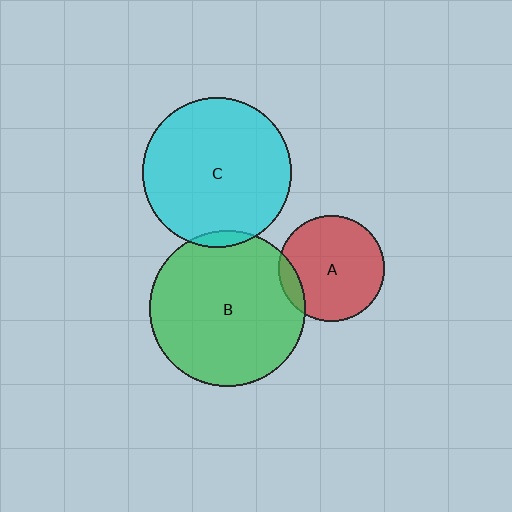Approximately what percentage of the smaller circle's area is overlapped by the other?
Approximately 5%.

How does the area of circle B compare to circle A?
Approximately 2.1 times.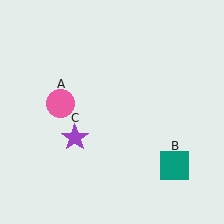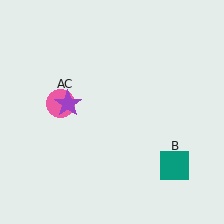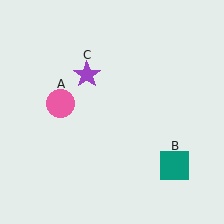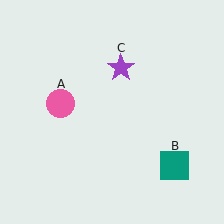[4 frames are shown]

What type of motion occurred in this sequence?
The purple star (object C) rotated clockwise around the center of the scene.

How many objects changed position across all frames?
1 object changed position: purple star (object C).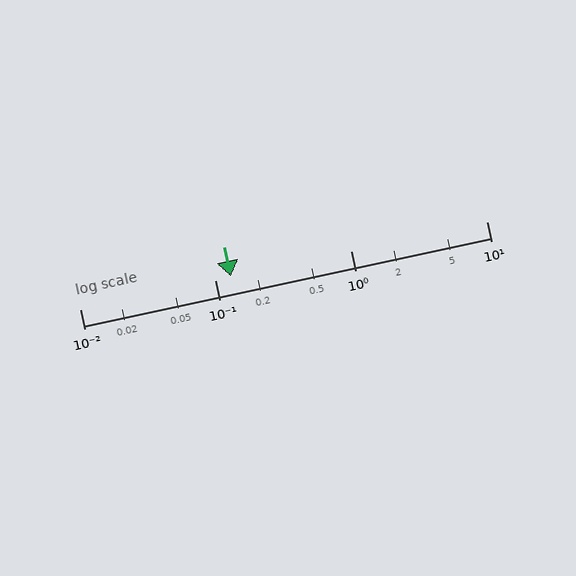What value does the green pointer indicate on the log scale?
The pointer indicates approximately 0.13.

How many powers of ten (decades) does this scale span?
The scale spans 3 decades, from 0.01 to 10.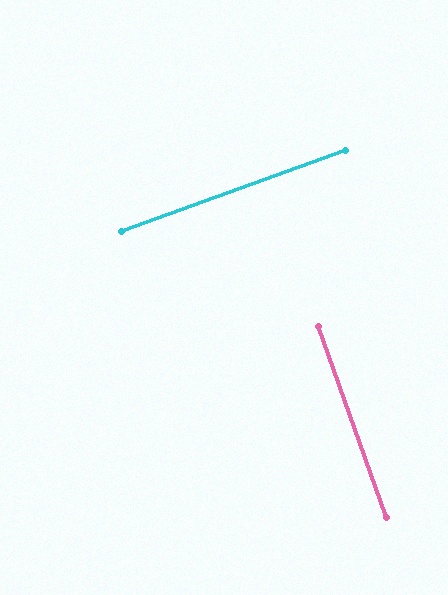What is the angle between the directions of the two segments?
Approximately 90 degrees.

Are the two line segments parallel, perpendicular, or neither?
Perpendicular — they meet at approximately 90°.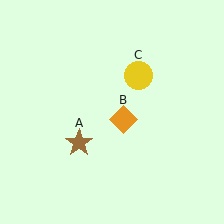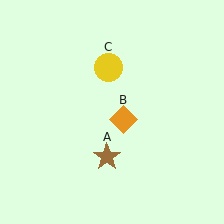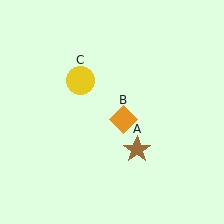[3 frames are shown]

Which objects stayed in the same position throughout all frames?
Orange diamond (object B) remained stationary.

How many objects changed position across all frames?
2 objects changed position: brown star (object A), yellow circle (object C).